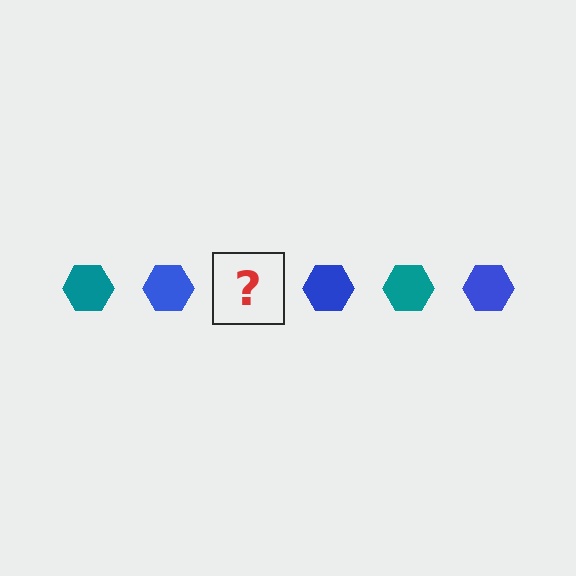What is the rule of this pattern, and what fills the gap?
The rule is that the pattern cycles through teal, blue hexagons. The gap should be filled with a teal hexagon.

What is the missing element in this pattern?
The missing element is a teal hexagon.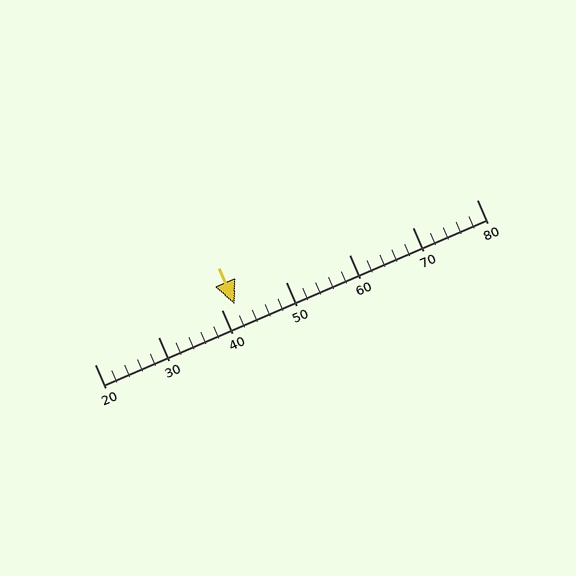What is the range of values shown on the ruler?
The ruler shows values from 20 to 80.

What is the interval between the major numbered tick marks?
The major tick marks are spaced 10 units apart.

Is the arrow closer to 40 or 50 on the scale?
The arrow is closer to 40.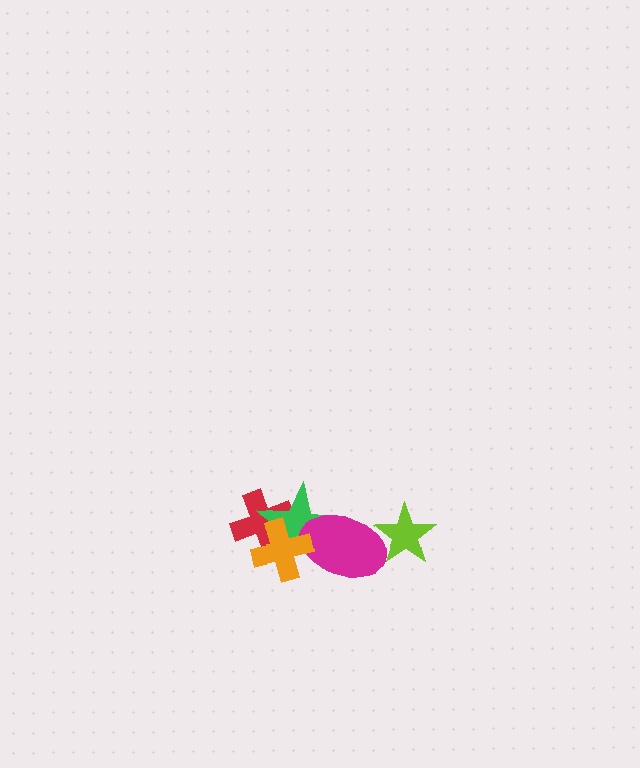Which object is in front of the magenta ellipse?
The orange cross is in front of the magenta ellipse.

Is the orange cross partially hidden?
No, no other shape covers it.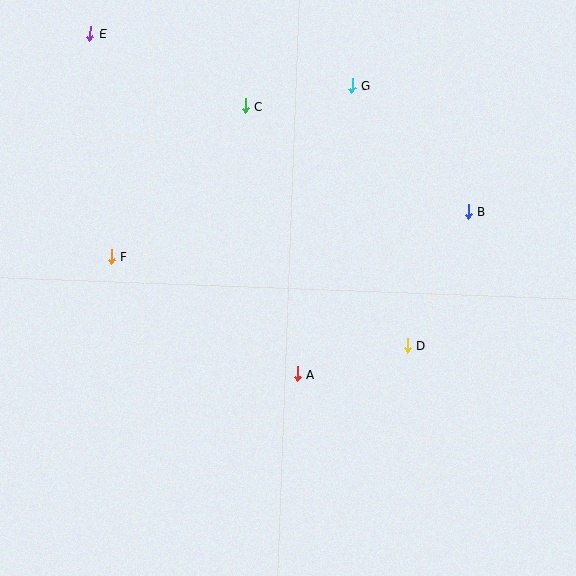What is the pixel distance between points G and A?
The distance between G and A is 294 pixels.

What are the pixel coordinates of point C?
Point C is at (245, 106).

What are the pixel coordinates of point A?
Point A is at (297, 374).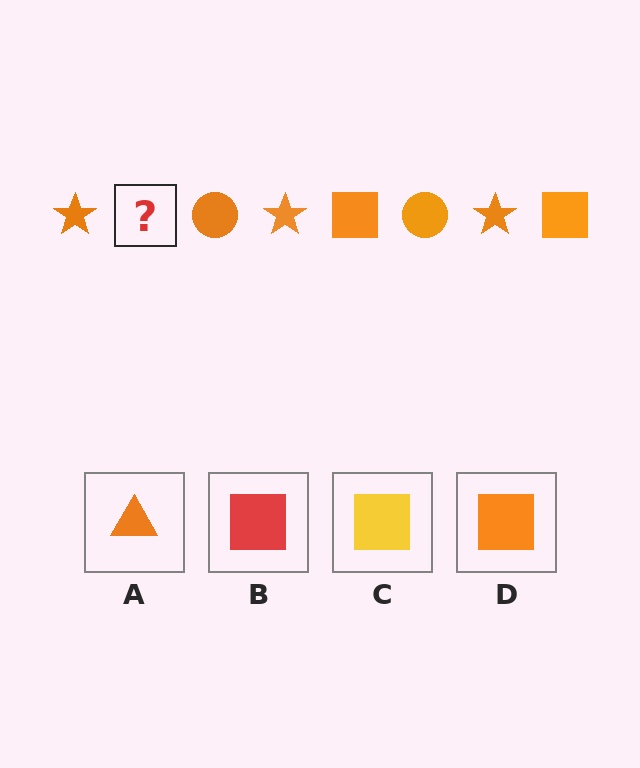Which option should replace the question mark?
Option D.